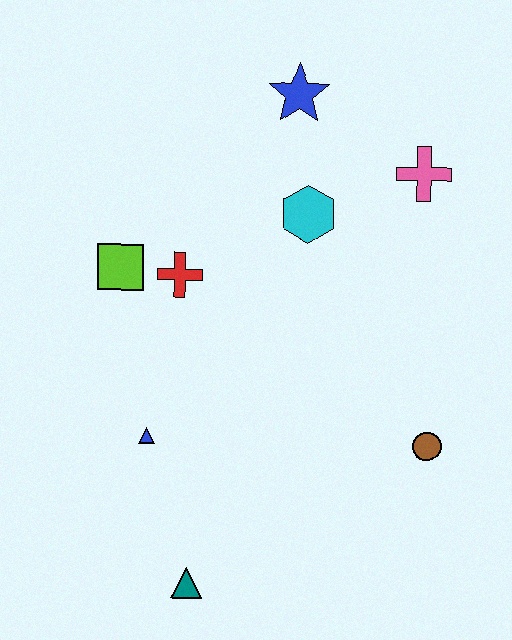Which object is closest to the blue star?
The cyan hexagon is closest to the blue star.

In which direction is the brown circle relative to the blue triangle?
The brown circle is to the right of the blue triangle.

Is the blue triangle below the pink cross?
Yes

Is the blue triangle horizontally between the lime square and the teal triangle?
Yes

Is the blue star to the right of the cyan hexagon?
No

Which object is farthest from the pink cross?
The teal triangle is farthest from the pink cross.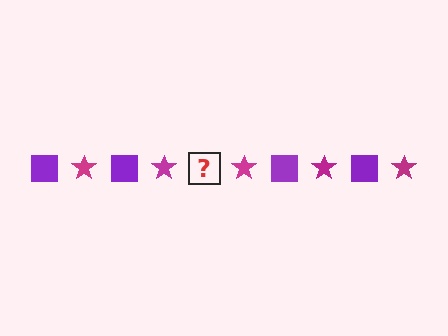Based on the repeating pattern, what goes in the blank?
The blank should be a purple square.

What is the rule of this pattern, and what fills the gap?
The rule is that the pattern alternates between purple square and magenta star. The gap should be filled with a purple square.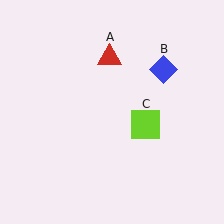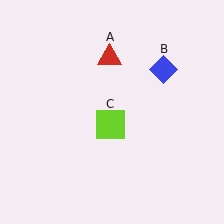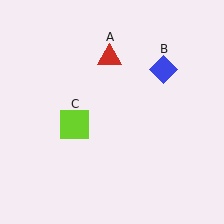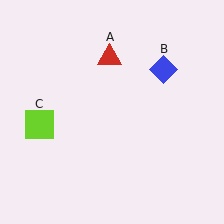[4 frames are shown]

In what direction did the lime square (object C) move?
The lime square (object C) moved left.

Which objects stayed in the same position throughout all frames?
Red triangle (object A) and blue diamond (object B) remained stationary.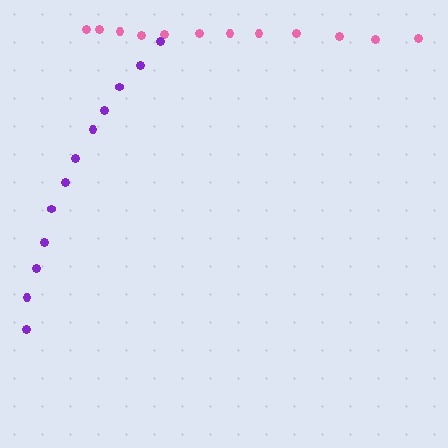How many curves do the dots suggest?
There are 2 distinct paths.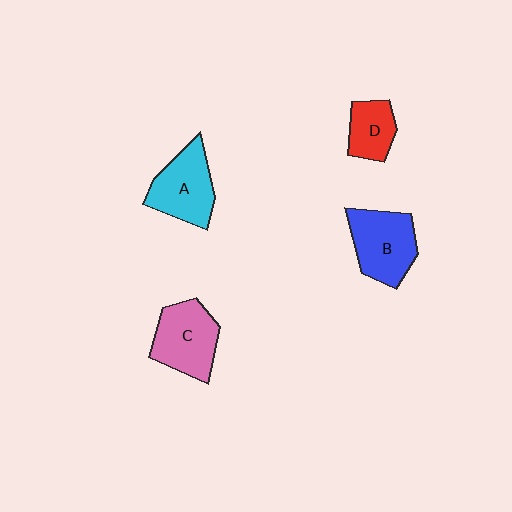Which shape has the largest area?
Shape B (blue).